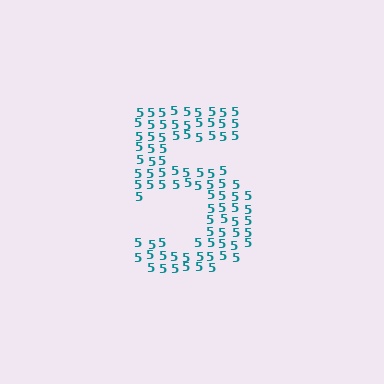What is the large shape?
The large shape is the digit 5.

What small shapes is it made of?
It is made of small digit 5's.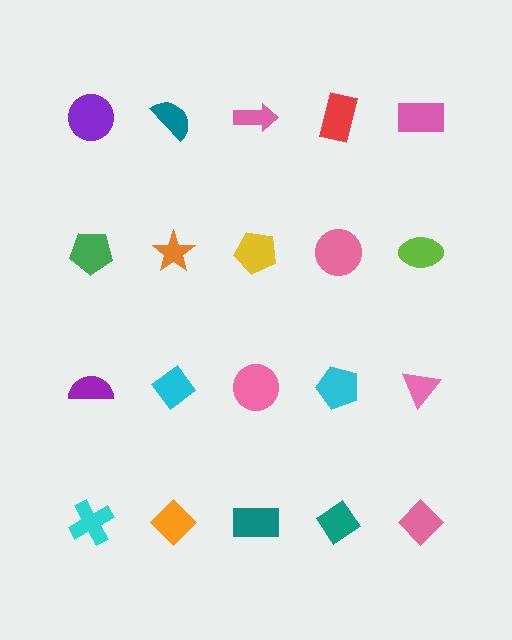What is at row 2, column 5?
A lime ellipse.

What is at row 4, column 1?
A cyan cross.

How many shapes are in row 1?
5 shapes.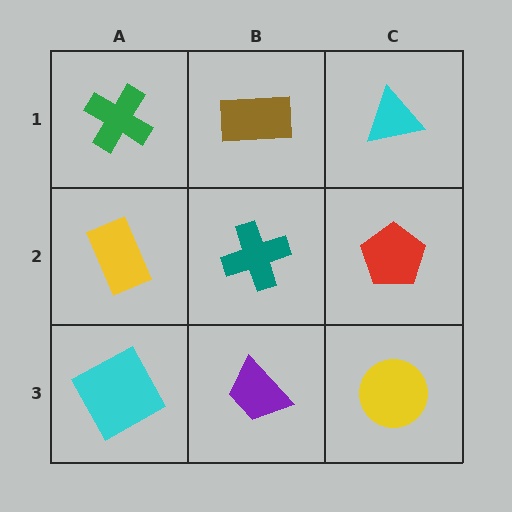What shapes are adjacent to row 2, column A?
A green cross (row 1, column A), a cyan square (row 3, column A), a teal cross (row 2, column B).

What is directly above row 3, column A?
A yellow rectangle.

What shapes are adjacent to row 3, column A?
A yellow rectangle (row 2, column A), a purple trapezoid (row 3, column B).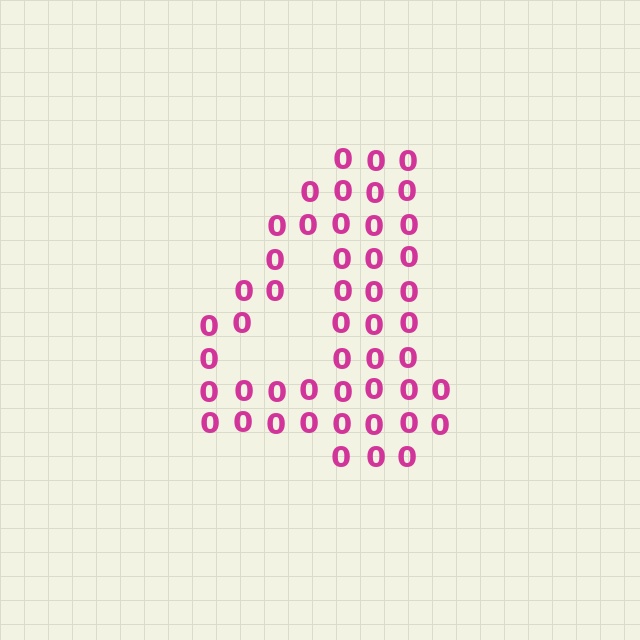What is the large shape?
The large shape is the digit 4.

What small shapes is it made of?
It is made of small digit 0's.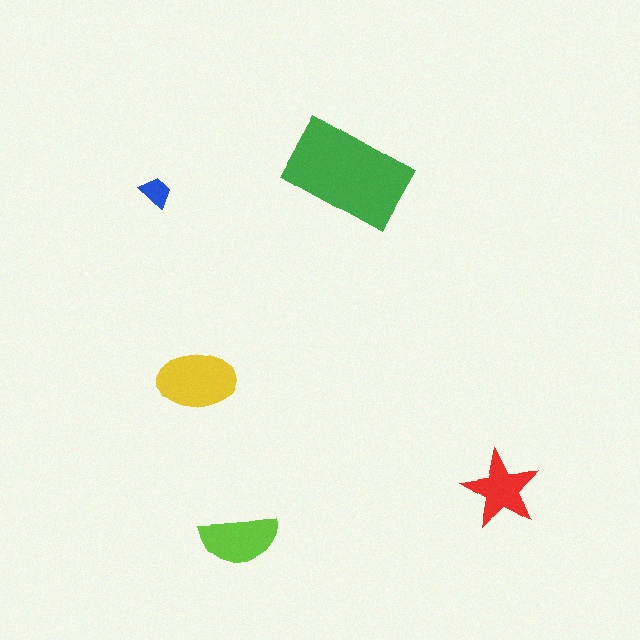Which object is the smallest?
The blue trapezoid.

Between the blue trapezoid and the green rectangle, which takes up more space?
The green rectangle.